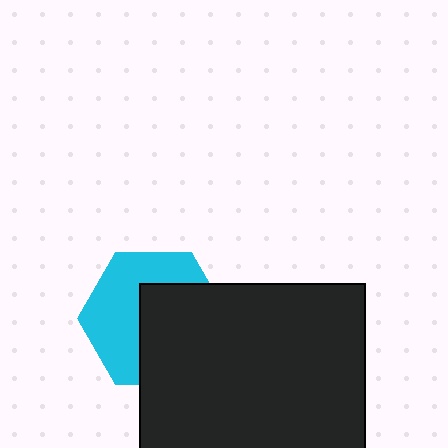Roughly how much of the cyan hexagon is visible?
About half of it is visible (roughly 51%).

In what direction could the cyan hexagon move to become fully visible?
The cyan hexagon could move toward the upper-left. That would shift it out from behind the black square entirely.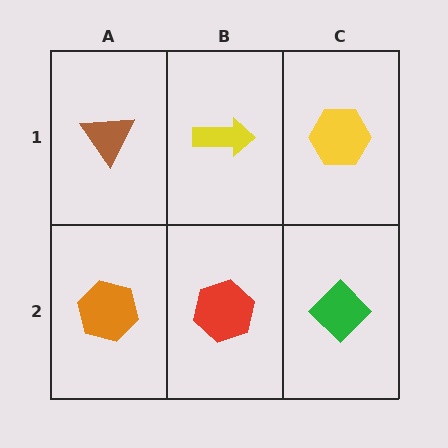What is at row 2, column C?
A green diamond.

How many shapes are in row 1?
3 shapes.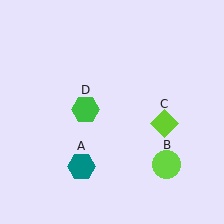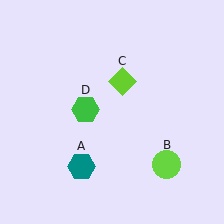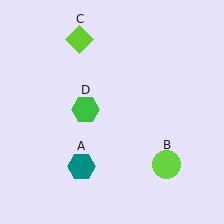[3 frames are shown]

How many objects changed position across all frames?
1 object changed position: lime diamond (object C).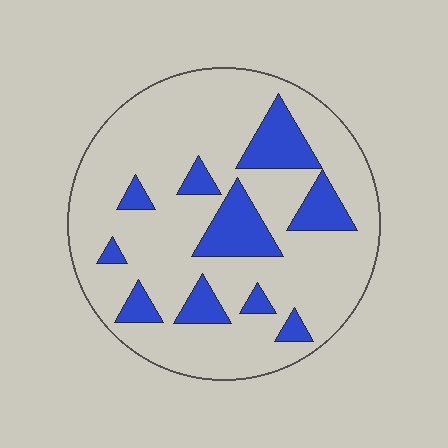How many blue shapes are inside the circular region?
10.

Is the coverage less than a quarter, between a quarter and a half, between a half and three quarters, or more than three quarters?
Less than a quarter.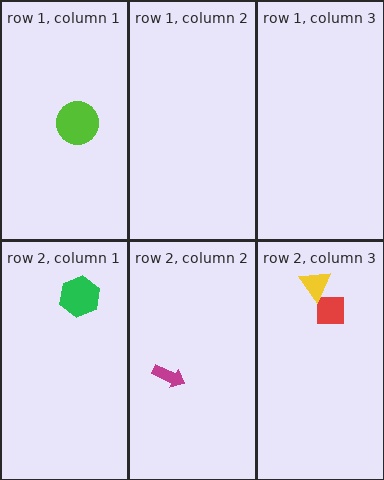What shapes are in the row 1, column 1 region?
The lime circle.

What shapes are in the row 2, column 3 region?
The red square, the yellow triangle.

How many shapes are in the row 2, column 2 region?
1.